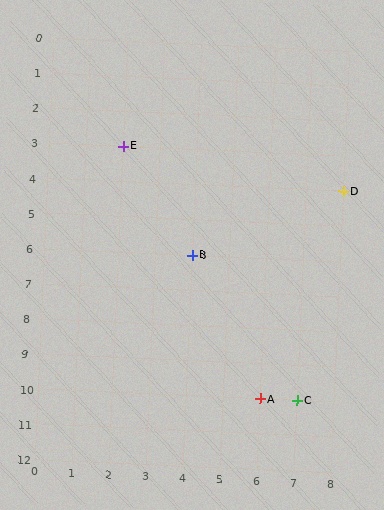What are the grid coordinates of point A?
Point A is at grid coordinates (6, 10).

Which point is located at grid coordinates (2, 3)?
Point E is at (2, 3).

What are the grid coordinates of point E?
Point E is at grid coordinates (2, 3).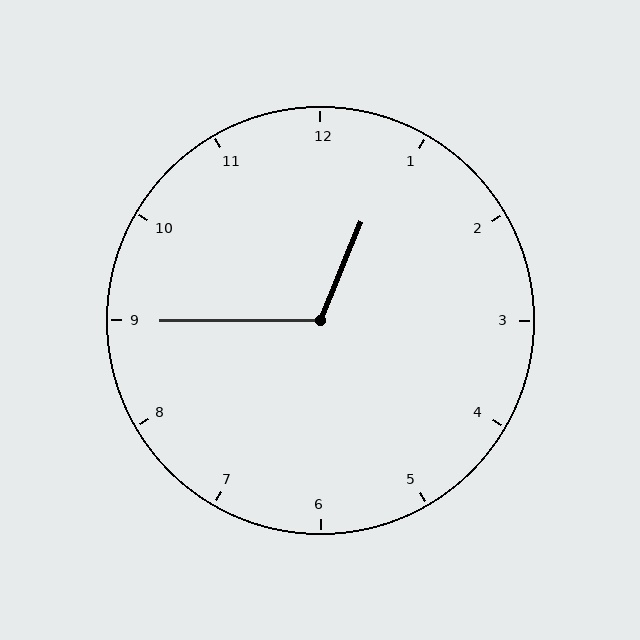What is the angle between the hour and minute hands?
Approximately 112 degrees.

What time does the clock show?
12:45.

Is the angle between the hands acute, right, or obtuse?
It is obtuse.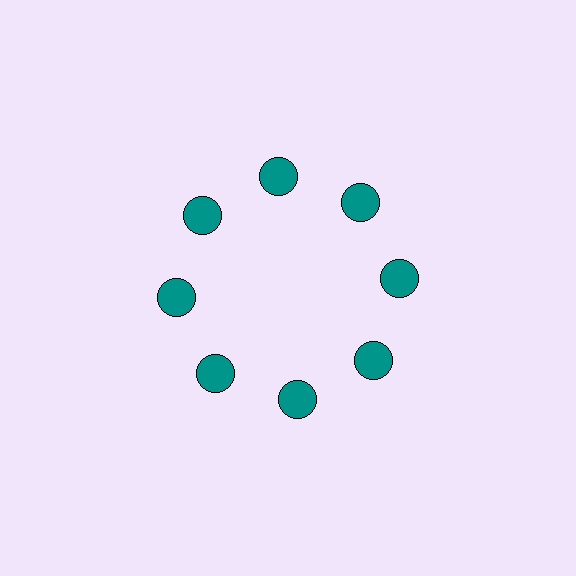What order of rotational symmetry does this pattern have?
This pattern has 8-fold rotational symmetry.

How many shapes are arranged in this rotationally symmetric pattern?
There are 8 shapes, arranged in 8 groups of 1.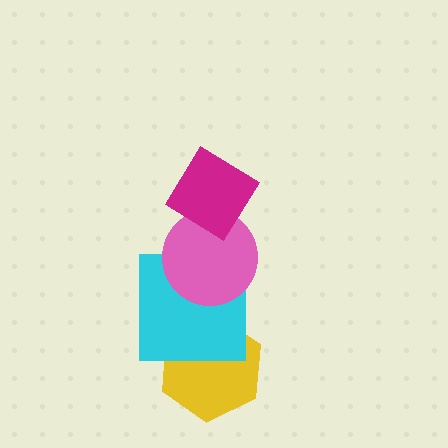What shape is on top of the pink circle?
The magenta diamond is on top of the pink circle.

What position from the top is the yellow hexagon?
The yellow hexagon is 4th from the top.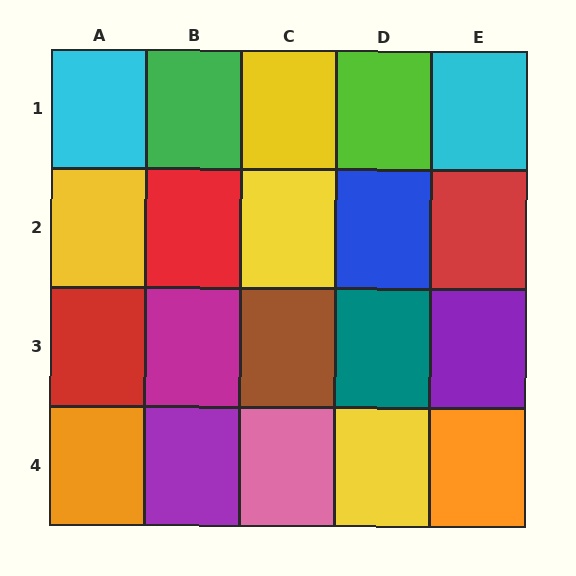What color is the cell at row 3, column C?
Brown.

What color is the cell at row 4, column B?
Purple.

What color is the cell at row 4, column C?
Pink.